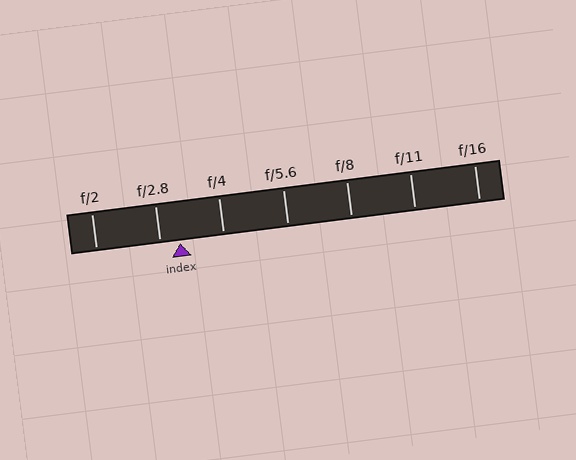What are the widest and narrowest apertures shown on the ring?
The widest aperture shown is f/2 and the narrowest is f/16.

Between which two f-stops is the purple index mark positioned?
The index mark is between f/2.8 and f/4.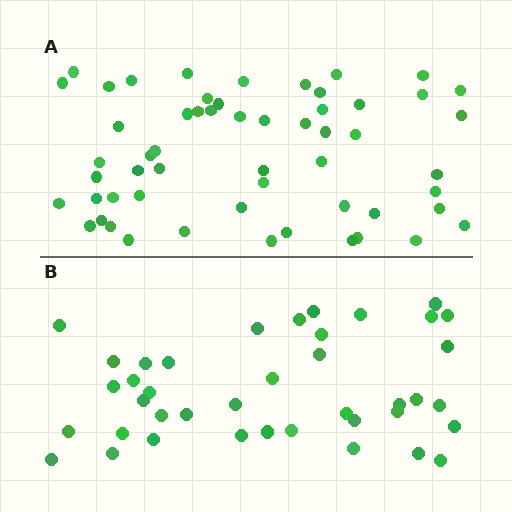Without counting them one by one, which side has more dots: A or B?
Region A (the top region) has more dots.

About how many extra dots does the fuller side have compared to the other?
Region A has approximately 15 more dots than region B.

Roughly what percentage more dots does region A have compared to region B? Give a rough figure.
About 40% more.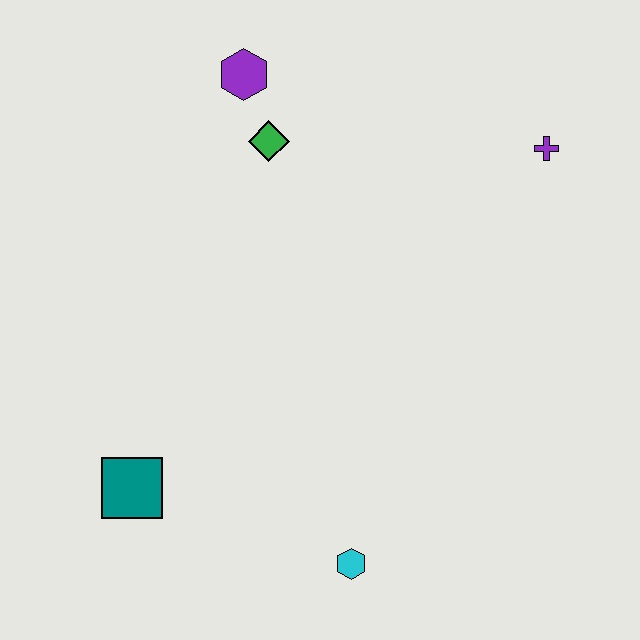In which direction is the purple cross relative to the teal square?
The purple cross is to the right of the teal square.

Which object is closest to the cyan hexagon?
The teal square is closest to the cyan hexagon.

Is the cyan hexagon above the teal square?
No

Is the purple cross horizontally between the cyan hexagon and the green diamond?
No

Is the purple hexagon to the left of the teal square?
No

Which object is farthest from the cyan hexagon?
The purple hexagon is farthest from the cyan hexagon.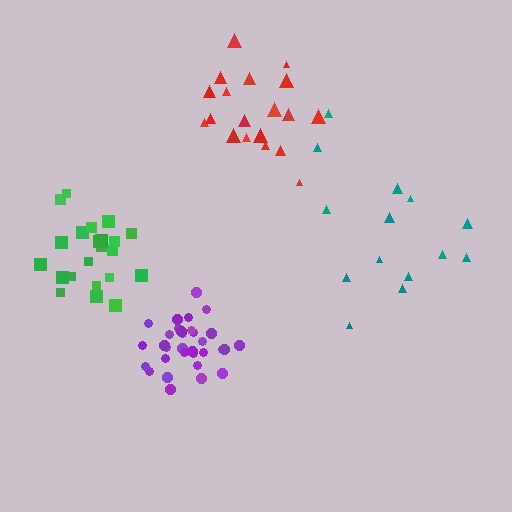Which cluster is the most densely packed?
Purple.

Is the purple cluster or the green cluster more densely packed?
Purple.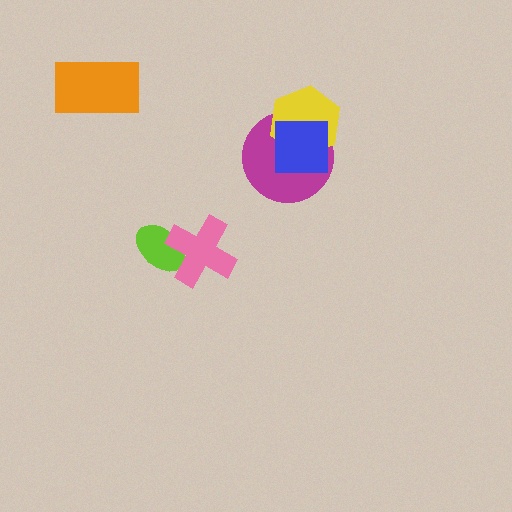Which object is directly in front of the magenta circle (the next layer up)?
The yellow hexagon is directly in front of the magenta circle.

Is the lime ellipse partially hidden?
Yes, it is partially covered by another shape.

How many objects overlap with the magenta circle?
2 objects overlap with the magenta circle.